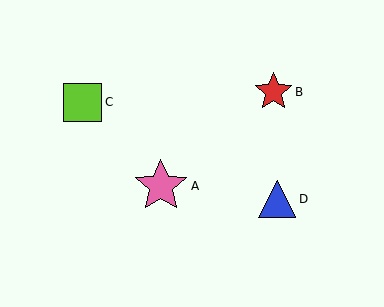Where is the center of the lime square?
The center of the lime square is at (83, 102).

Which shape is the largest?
The pink star (labeled A) is the largest.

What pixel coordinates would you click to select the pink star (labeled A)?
Click at (161, 186) to select the pink star A.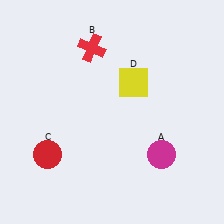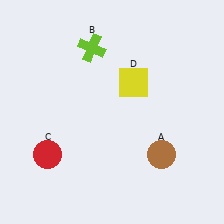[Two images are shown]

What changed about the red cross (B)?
In Image 1, B is red. In Image 2, it changed to lime.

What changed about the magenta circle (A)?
In Image 1, A is magenta. In Image 2, it changed to brown.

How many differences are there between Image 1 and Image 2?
There are 2 differences between the two images.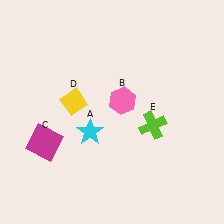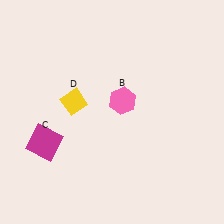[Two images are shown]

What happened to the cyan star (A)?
The cyan star (A) was removed in Image 2. It was in the bottom-left area of Image 1.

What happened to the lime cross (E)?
The lime cross (E) was removed in Image 2. It was in the bottom-right area of Image 1.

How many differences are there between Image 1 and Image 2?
There are 2 differences between the two images.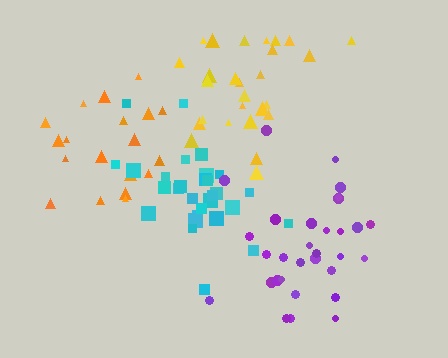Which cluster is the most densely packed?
Cyan.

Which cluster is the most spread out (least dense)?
Orange.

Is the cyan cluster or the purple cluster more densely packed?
Cyan.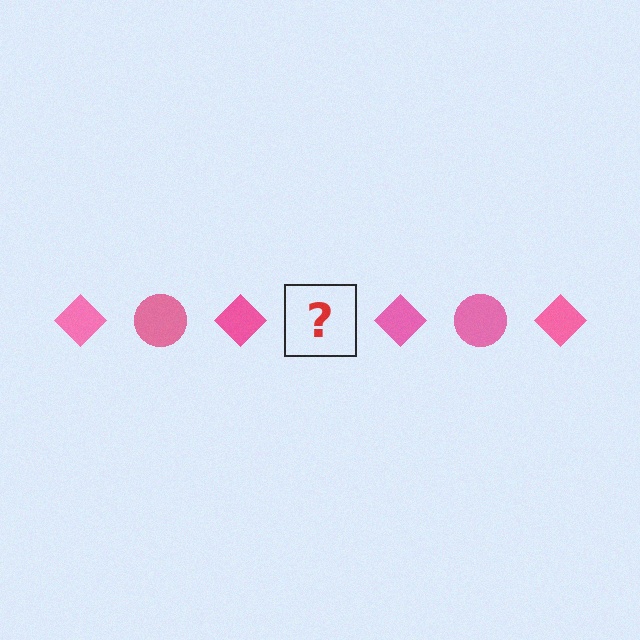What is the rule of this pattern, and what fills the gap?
The rule is that the pattern cycles through diamond, circle shapes in pink. The gap should be filled with a pink circle.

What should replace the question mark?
The question mark should be replaced with a pink circle.